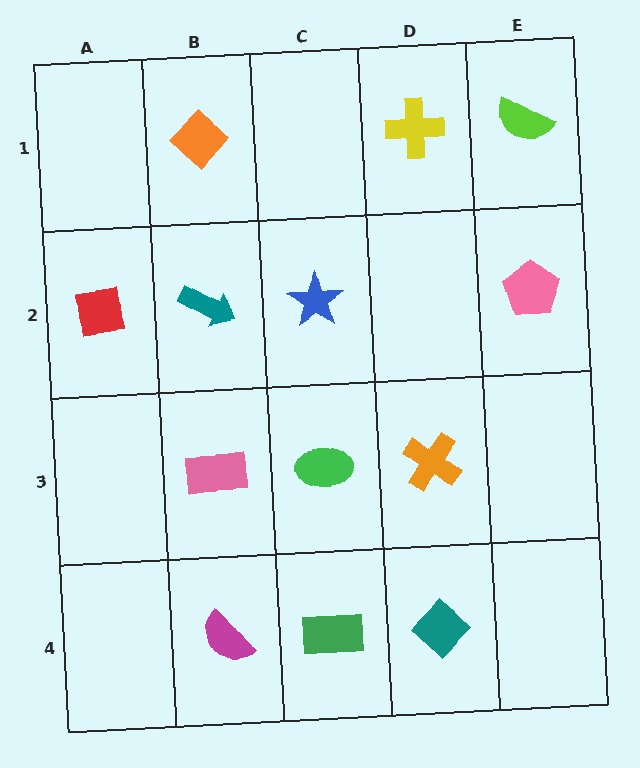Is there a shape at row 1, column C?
No, that cell is empty.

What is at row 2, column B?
A teal arrow.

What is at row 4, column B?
A magenta semicircle.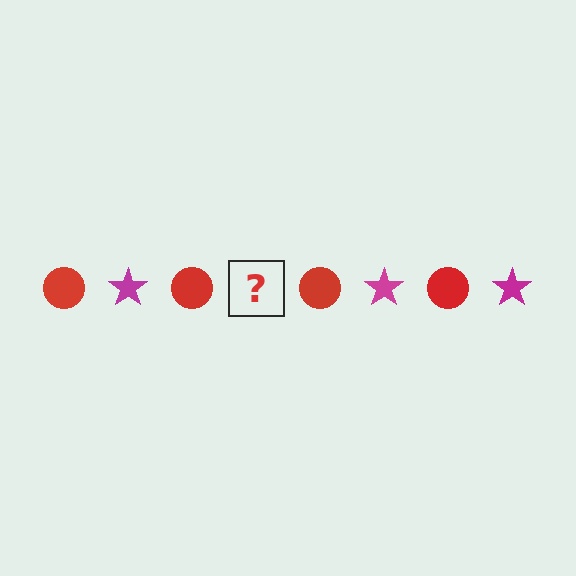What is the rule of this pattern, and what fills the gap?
The rule is that the pattern alternates between red circle and magenta star. The gap should be filled with a magenta star.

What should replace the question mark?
The question mark should be replaced with a magenta star.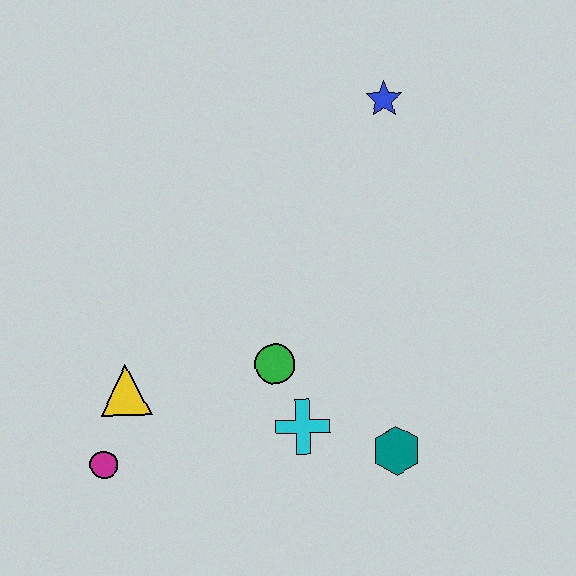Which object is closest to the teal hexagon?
The cyan cross is closest to the teal hexagon.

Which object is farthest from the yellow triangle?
The blue star is farthest from the yellow triangle.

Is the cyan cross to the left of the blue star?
Yes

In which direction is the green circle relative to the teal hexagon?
The green circle is to the left of the teal hexagon.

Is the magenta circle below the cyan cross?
Yes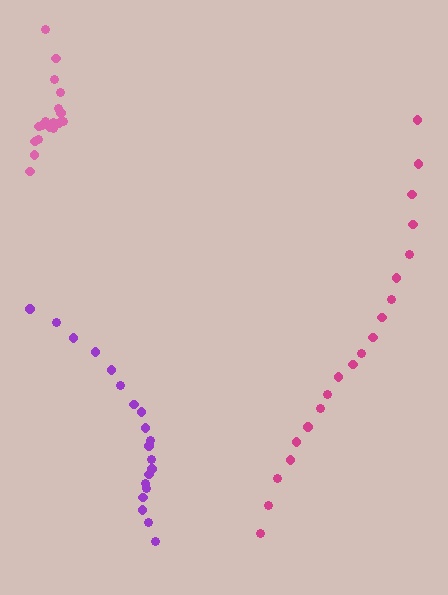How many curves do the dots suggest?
There are 3 distinct paths.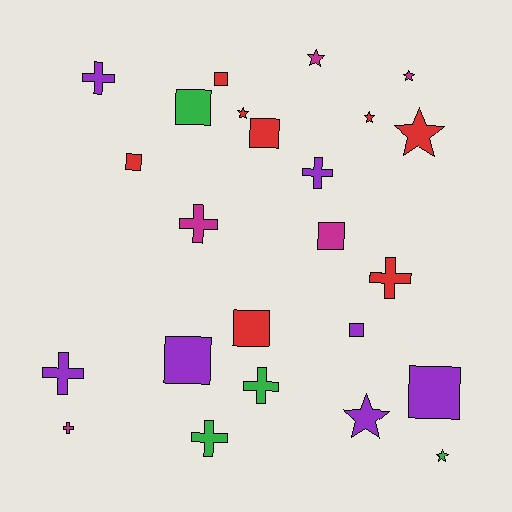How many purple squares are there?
There are 3 purple squares.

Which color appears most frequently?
Red, with 8 objects.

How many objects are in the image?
There are 24 objects.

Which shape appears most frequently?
Square, with 9 objects.